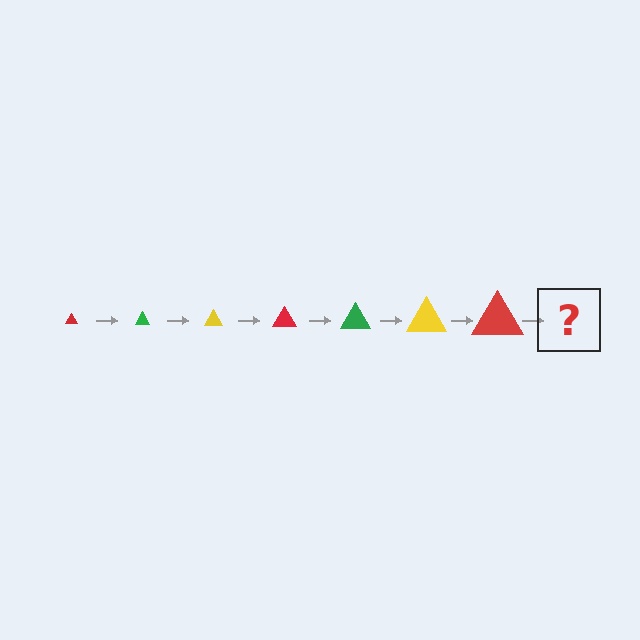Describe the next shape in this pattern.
It should be a green triangle, larger than the previous one.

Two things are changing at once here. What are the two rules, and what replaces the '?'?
The two rules are that the triangle grows larger each step and the color cycles through red, green, and yellow. The '?' should be a green triangle, larger than the previous one.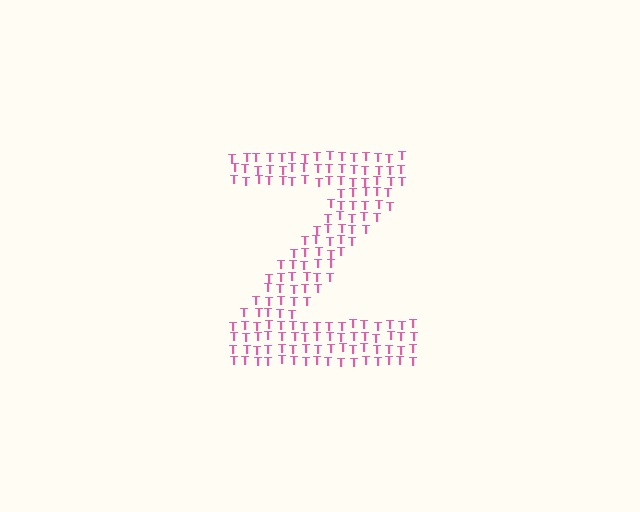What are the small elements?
The small elements are letter T's.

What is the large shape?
The large shape is the letter Z.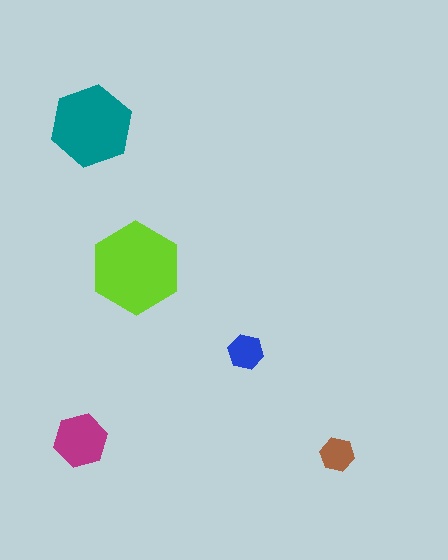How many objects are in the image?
There are 5 objects in the image.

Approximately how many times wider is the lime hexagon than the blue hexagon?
About 2.5 times wider.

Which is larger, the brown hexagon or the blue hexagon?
The blue one.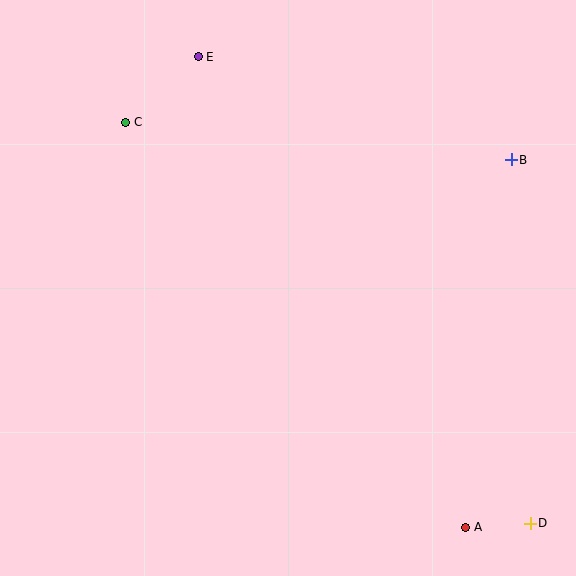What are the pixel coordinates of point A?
Point A is at (466, 527).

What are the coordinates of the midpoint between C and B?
The midpoint between C and B is at (318, 141).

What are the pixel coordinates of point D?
Point D is at (530, 523).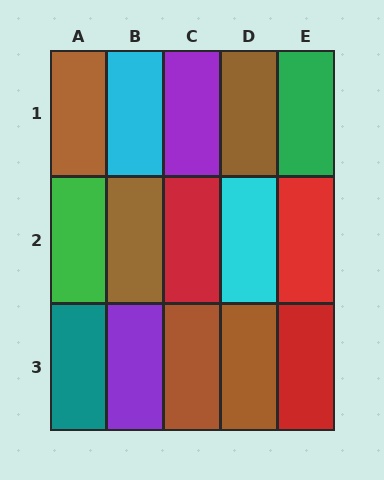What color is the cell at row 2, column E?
Red.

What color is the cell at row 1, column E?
Green.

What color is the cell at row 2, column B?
Brown.